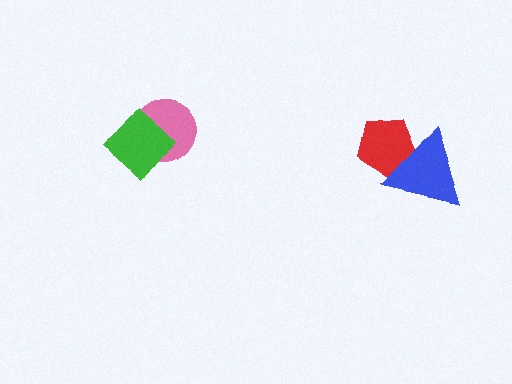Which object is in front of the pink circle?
The green diamond is in front of the pink circle.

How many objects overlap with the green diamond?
1 object overlaps with the green diamond.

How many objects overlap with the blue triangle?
1 object overlaps with the blue triangle.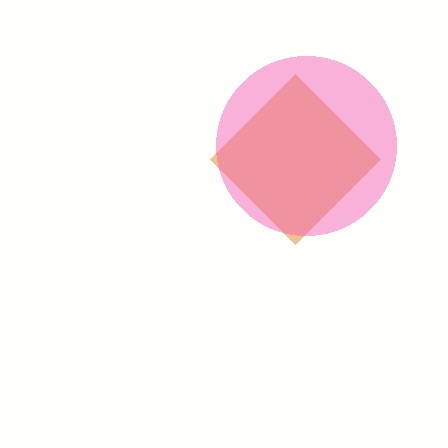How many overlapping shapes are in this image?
There are 2 overlapping shapes in the image.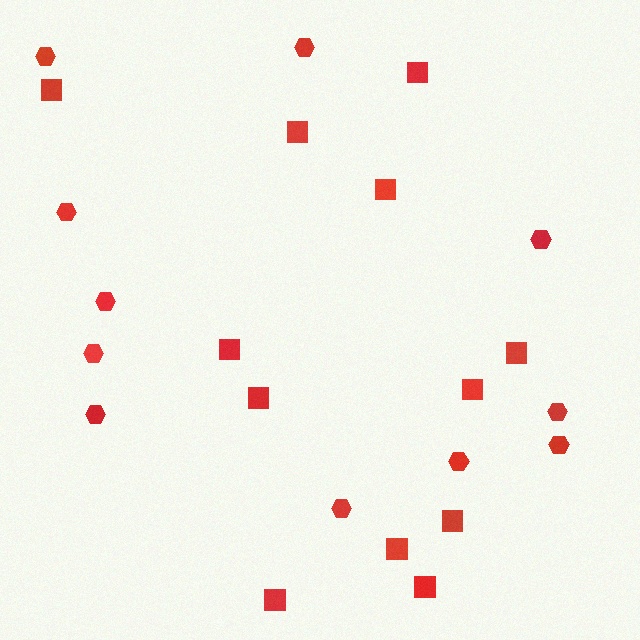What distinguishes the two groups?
There are 2 groups: one group of hexagons (11) and one group of squares (12).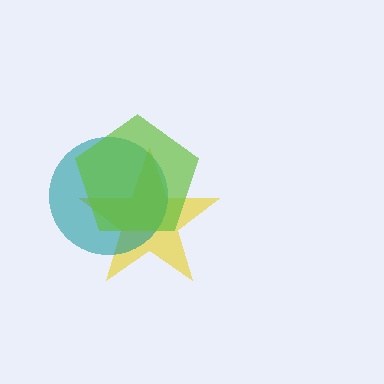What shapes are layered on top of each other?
The layered shapes are: a yellow star, a teal circle, a lime pentagon.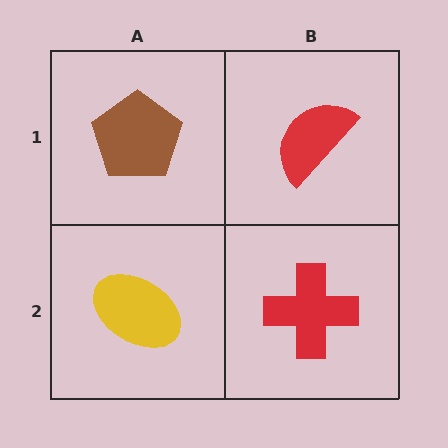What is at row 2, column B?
A red cross.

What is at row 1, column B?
A red semicircle.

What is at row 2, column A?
A yellow ellipse.